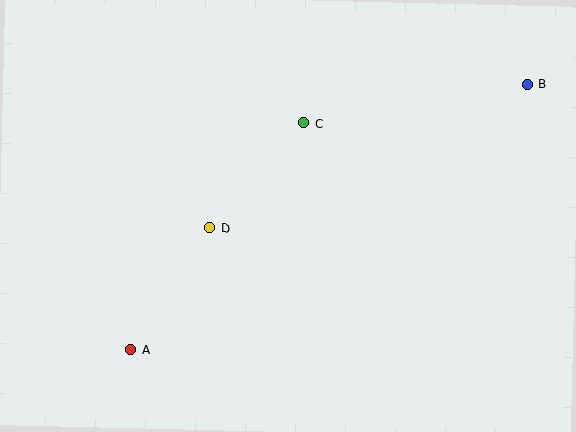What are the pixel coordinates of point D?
Point D is at (209, 228).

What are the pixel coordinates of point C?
Point C is at (304, 123).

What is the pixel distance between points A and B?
The distance between A and B is 478 pixels.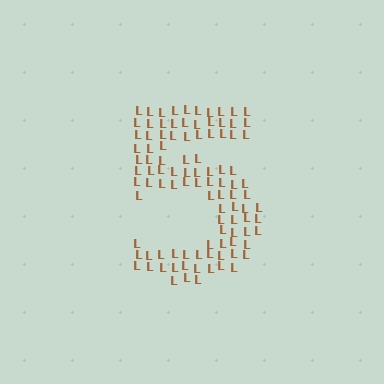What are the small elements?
The small elements are letter L's.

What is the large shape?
The large shape is the digit 5.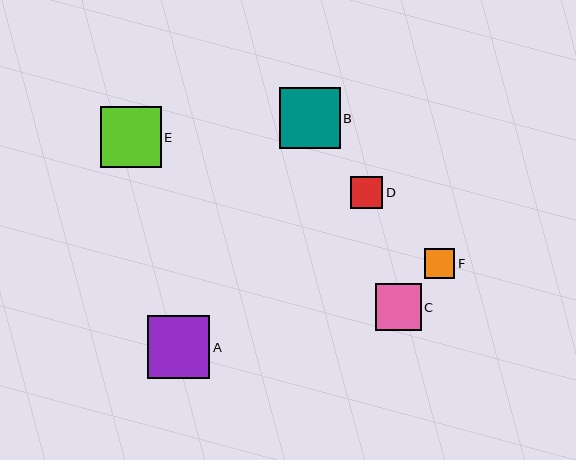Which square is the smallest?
Square F is the smallest with a size of approximately 30 pixels.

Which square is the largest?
Square A is the largest with a size of approximately 63 pixels.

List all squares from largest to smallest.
From largest to smallest: A, E, B, C, D, F.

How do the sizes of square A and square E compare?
Square A and square E are approximately the same size.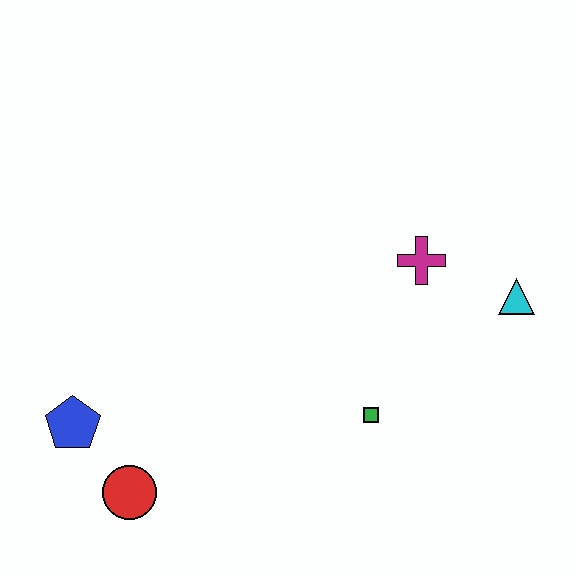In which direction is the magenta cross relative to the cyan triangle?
The magenta cross is to the left of the cyan triangle.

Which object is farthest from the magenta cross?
The blue pentagon is farthest from the magenta cross.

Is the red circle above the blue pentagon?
No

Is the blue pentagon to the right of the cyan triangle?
No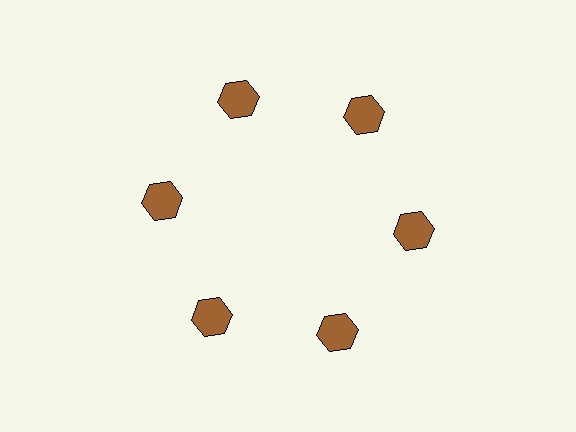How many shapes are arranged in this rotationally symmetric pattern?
There are 6 shapes, arranged in 6 groups of 1.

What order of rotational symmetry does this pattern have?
This pattern has 6-fold rotational symmetry.